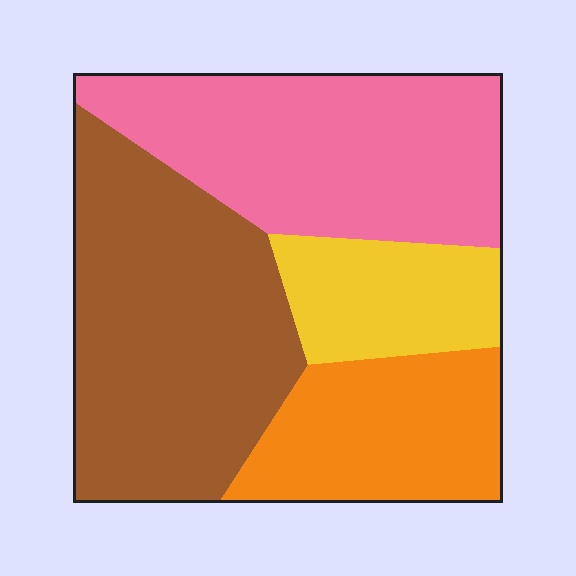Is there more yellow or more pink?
Pink.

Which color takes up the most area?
Brown, at roughly 35%.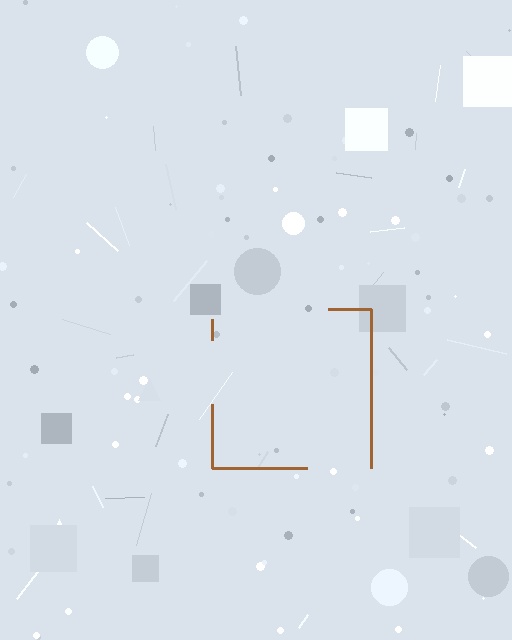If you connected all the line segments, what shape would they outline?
They would outline a square.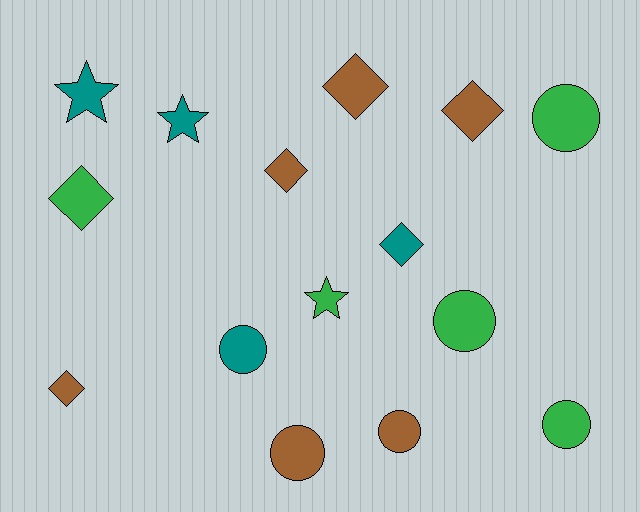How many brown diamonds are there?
There are 4 brown diamonds.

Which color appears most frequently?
Brown, with 6 objects.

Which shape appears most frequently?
Circle, with 6 objects.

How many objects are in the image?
There are 15 objects.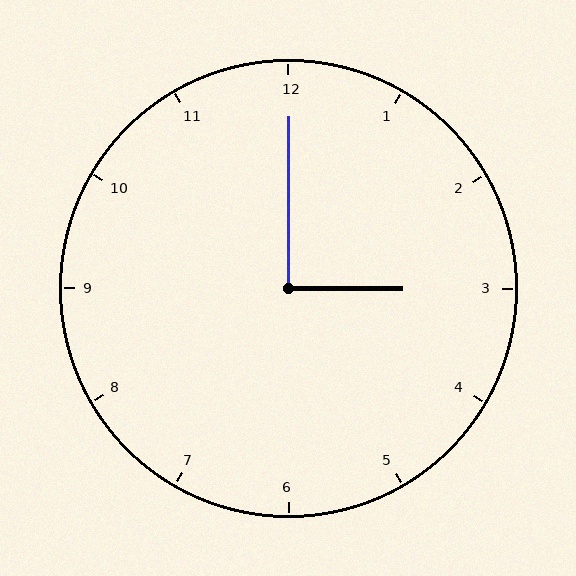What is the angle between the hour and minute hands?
Approximately 90 degrees.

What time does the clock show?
3:00.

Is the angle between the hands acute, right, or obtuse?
It is right.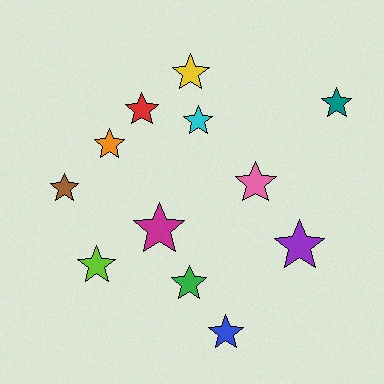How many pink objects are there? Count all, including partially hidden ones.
There is 1 pink object.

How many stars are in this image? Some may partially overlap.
There are 12 stars.